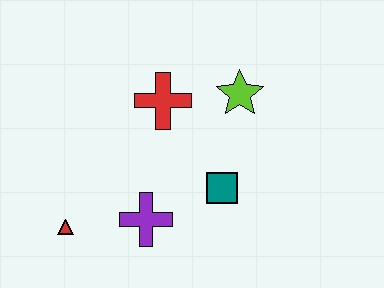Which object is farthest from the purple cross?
The lime star is farthest from the purple cross.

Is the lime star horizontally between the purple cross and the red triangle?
No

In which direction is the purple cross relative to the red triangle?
The purple cross is to the right of the red triangle.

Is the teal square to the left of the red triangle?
No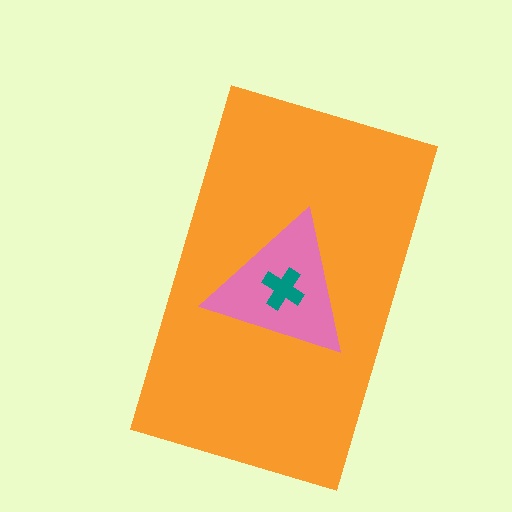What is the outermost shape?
The orange rectangle.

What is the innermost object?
The teal cross.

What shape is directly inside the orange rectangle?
The pink triangle.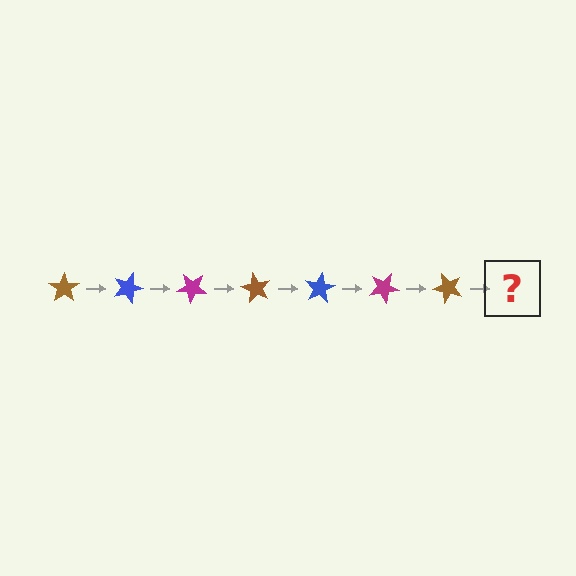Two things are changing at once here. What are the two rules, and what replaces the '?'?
The two rules are that it rotates 20 degrees each step and the color cycles through brown, blue, and magenta. The '?' should be a blue star, rotated 140 degrees from the start.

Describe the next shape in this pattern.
It should be a blue star, rotated 140 degrees from the start.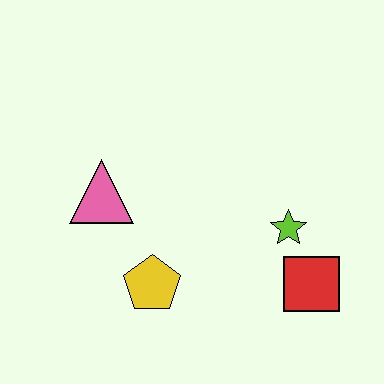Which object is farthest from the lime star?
The pink triangle is farthest from the lime star.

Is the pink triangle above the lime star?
Yes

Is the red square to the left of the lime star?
No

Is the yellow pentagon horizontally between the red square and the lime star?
No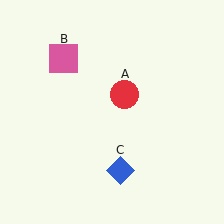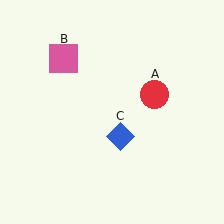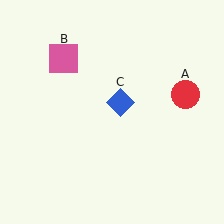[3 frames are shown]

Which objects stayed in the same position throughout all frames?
Pink square (object B) remained stationary.